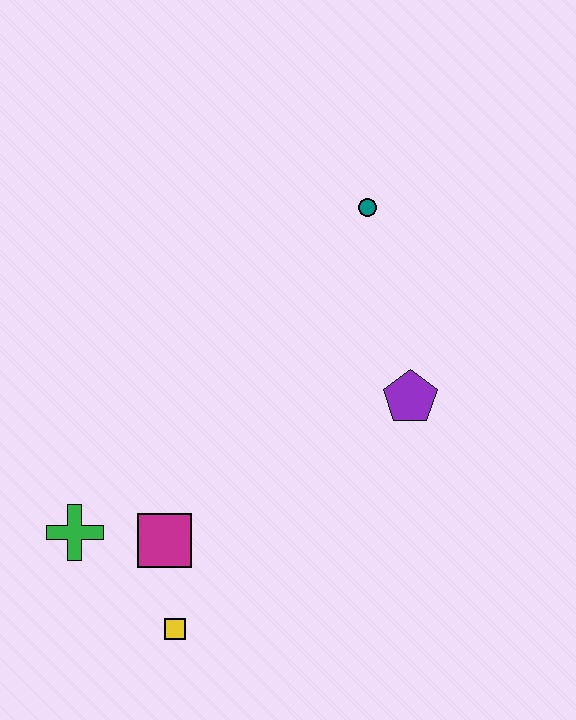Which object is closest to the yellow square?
The magenta square is closest to the yellow square.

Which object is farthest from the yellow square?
The teal circle is farthest from the yellow square.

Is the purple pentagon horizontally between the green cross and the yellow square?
No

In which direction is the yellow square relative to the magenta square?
The yellow square is below the magenta square.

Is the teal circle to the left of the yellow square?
No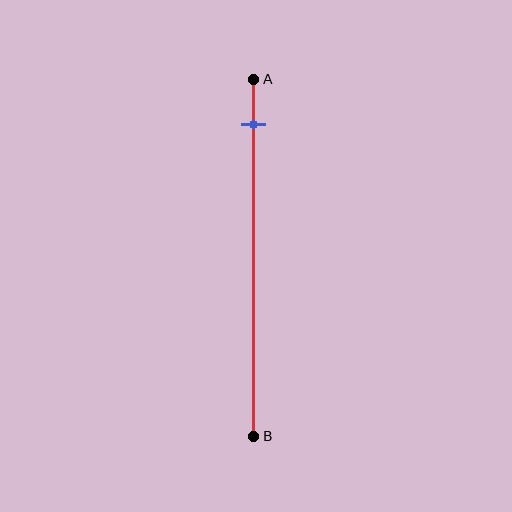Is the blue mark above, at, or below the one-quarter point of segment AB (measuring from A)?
The blue mark is above the one-quarter point of segment AB.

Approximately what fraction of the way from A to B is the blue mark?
The blue mark is approximately 15% of the way from A to B.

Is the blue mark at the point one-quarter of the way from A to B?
No, the mark is at about 15% from A, not at the 25% one-quarter point.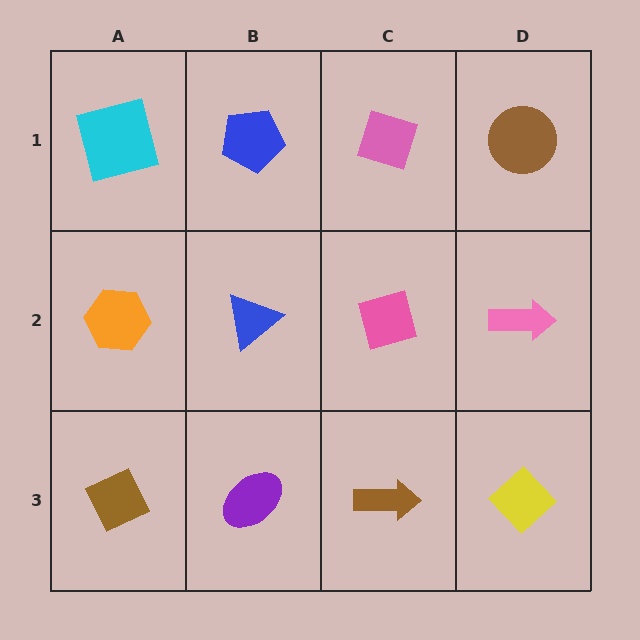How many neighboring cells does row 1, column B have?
3.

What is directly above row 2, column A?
A cyan square.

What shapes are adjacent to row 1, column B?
A blue triangle (row 2, column B), a cyan square (row 1, column A), a pink diamond (row 1, column C).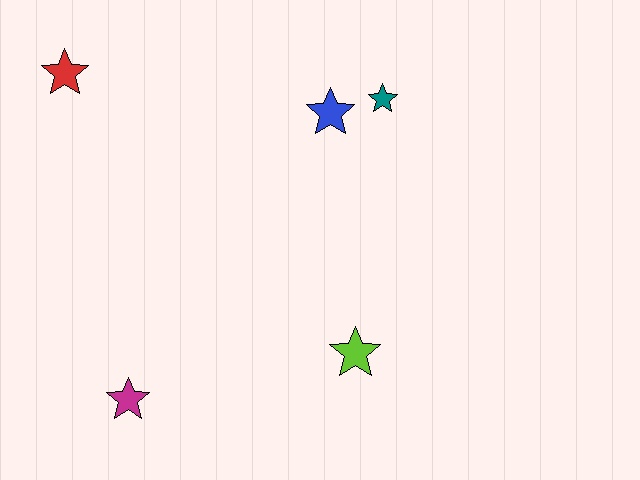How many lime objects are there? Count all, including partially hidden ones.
There is 1 lime object.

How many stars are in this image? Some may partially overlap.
There are 5 stars.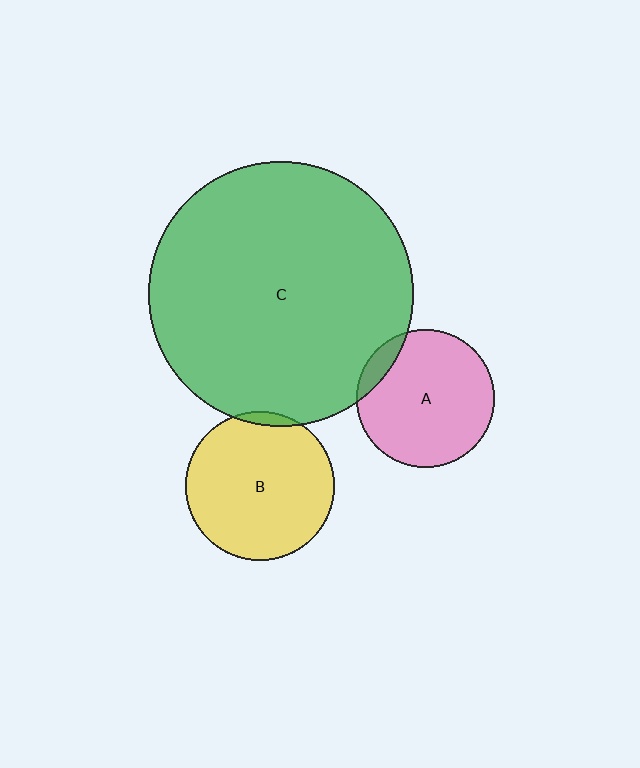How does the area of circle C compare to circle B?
Approximately 3.2 times.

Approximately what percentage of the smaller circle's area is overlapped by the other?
Approximately 5%.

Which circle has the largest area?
Circle C (green).